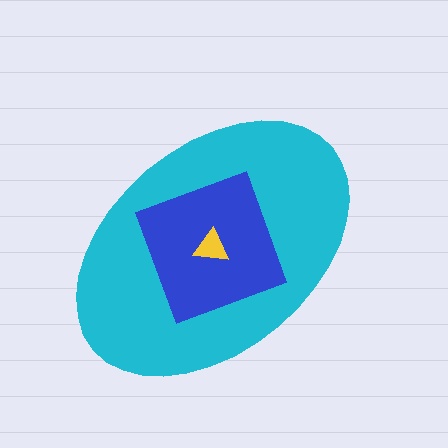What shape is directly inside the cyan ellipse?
The blue diamond.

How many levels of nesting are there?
3.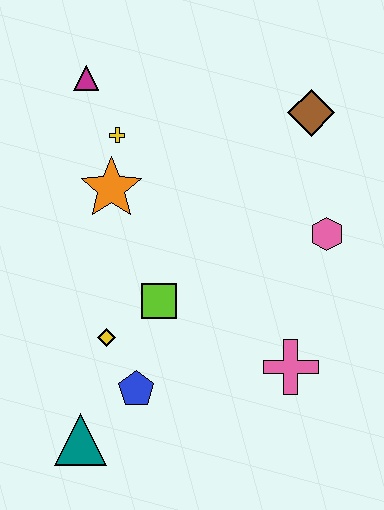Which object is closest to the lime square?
The yellow diamond is closest to the lime square.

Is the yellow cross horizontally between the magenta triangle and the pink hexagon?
Yes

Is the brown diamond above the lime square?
Yes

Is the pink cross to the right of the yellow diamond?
Yes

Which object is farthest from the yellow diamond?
The brown diamond is farthest from the yellow diamond.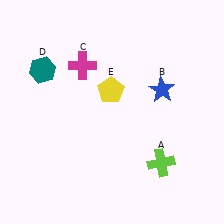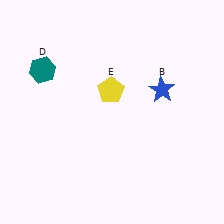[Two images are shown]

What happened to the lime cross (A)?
The lime cross (A) was removed in Image 2. It was in the bottom-right area of Image 1.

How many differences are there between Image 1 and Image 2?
There are 2 differences between the two images.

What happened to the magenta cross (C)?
The magenta cross (C) was removed in Image 2. It was in the top-left area of Image 1.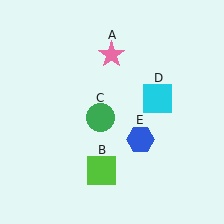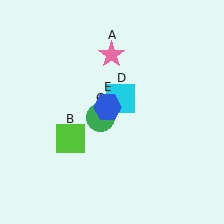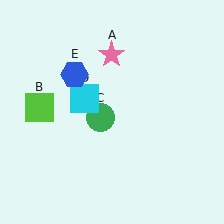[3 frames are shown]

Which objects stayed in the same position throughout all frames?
Pink star (object A) and green circle (object C) remained stationary.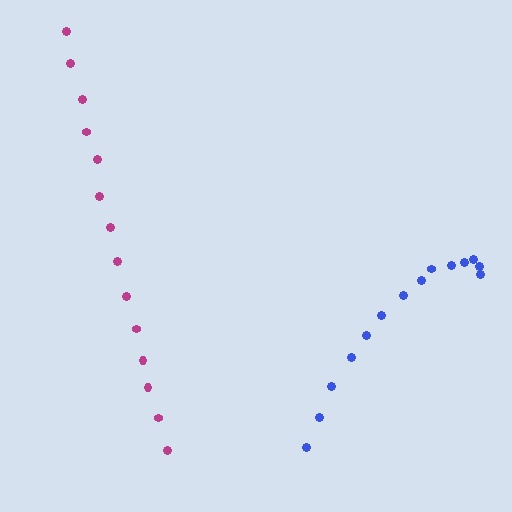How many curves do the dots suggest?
There are 2 distinct paths.